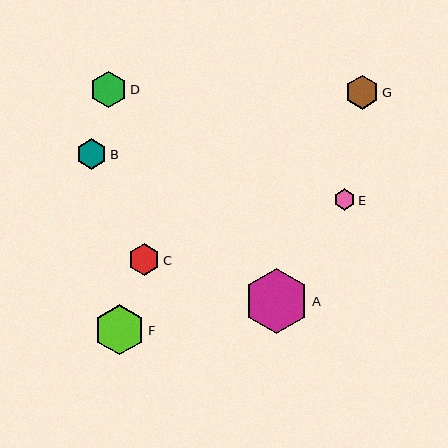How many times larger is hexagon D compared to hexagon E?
Hexagon D is approximately 1.7 times the size of hexagon E.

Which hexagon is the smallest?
Hexagon E is the smallest with a size of approximately 22 pixels.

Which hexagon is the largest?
Hexagon A is the largest with a size of approximately 65 pixels.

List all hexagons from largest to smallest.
From largest to smallest: A, F, D, G, C, B, E.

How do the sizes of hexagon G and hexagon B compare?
Hexagon G and hexagon B are approximately the same size.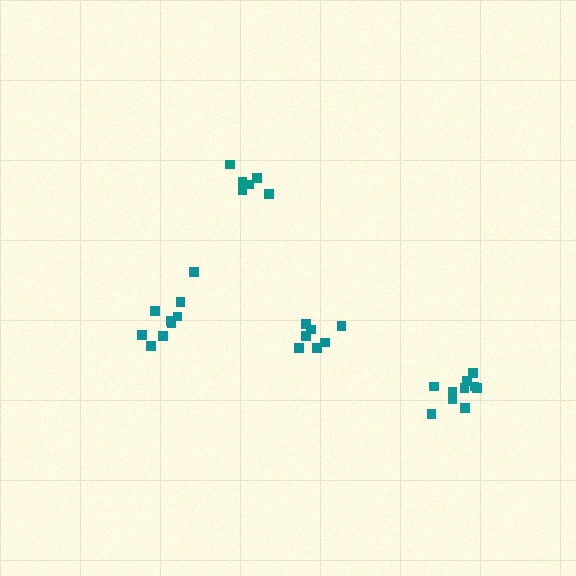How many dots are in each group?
Group 1: 7 dots, Group 2: 9 dots, Group 3: 10 dots, Group 4: 6 dots (32 total).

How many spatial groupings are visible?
There are 4 spatial groupings.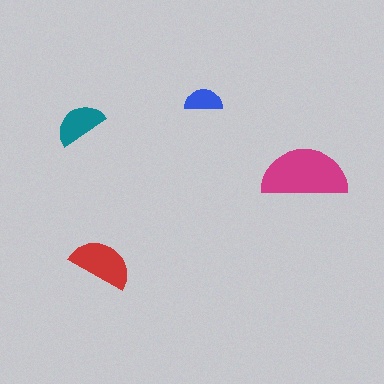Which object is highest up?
The blue semicircle is topmost.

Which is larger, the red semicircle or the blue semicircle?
The red one.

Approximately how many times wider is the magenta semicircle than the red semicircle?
About 1.5 times wider.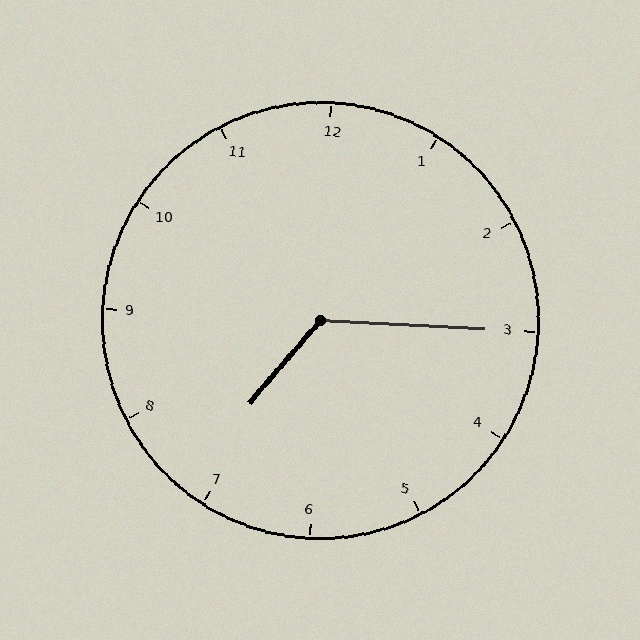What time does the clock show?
7:15.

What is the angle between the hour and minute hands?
Approximately 128 degrees.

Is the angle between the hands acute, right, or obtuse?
It is obtuse.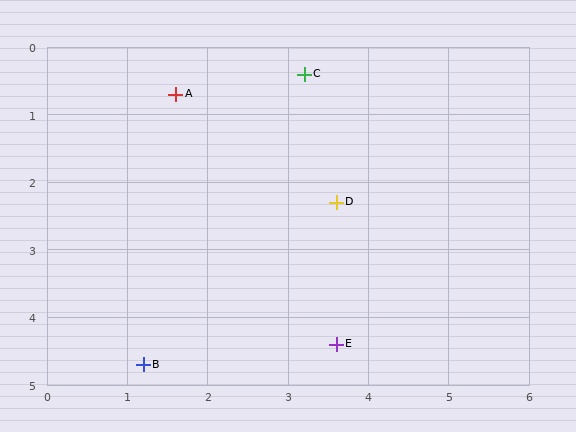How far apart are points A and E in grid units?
Points A and E are about 4.2 grid units apart.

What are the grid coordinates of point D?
Point D is at approximately (3.6, 2.3).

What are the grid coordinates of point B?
Point B is at approximately (1.2, 4.7).